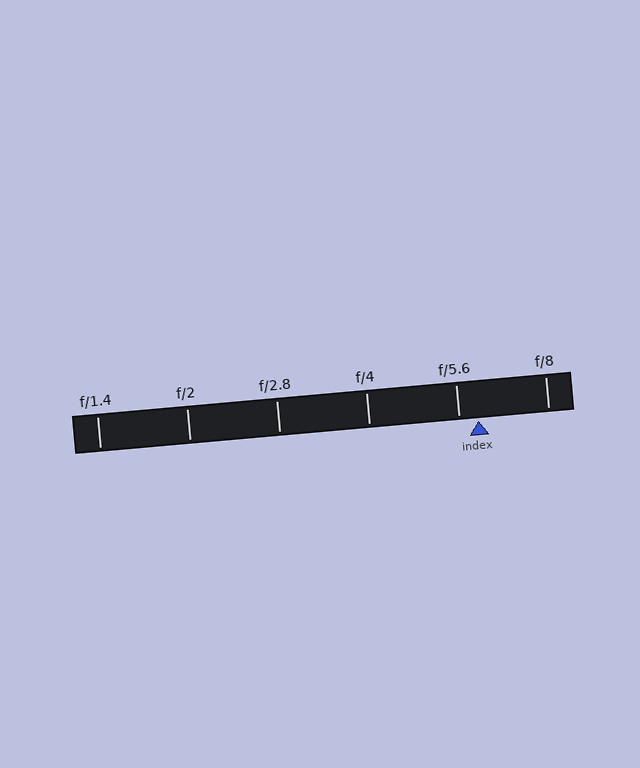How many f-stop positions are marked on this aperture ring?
There are 6 f-stop positions marked.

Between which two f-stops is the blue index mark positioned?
The index mark is between f/5.6 and f/8.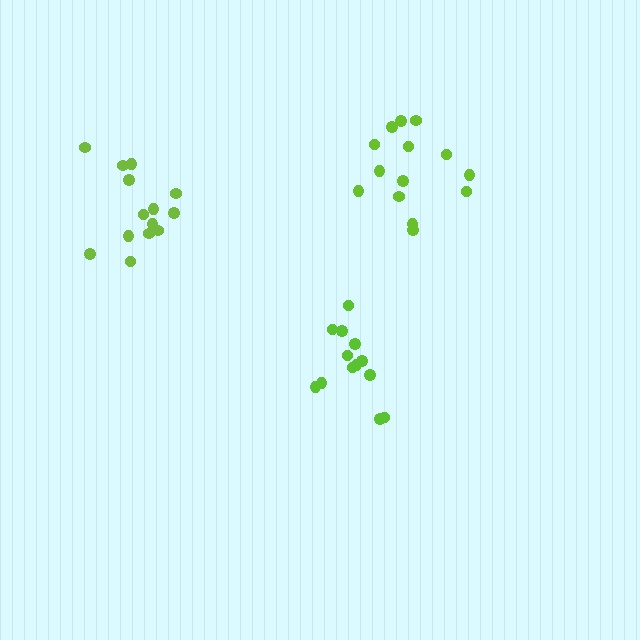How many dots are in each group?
Group 1: 13 dots, Group 2: 14 dots, Group 3: 14 dots (41 total).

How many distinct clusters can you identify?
There are 3 distinct clusters.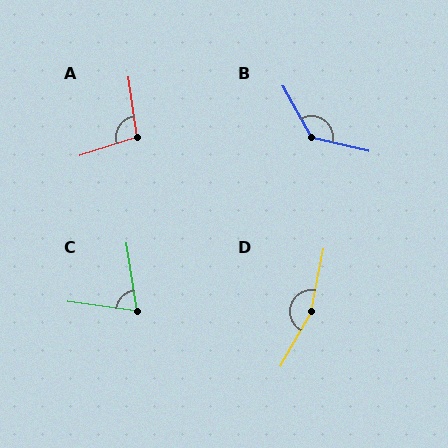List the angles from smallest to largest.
C (73°), A (100°), B (133°), D (162°).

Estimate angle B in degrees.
Approximately 133 degrees.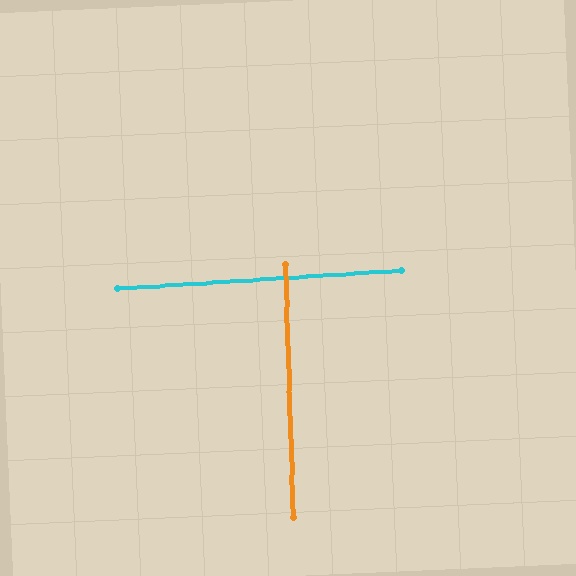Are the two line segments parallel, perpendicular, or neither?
Perpendicular — they meet at approximately 88°.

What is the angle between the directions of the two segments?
Approximately 88 degrees.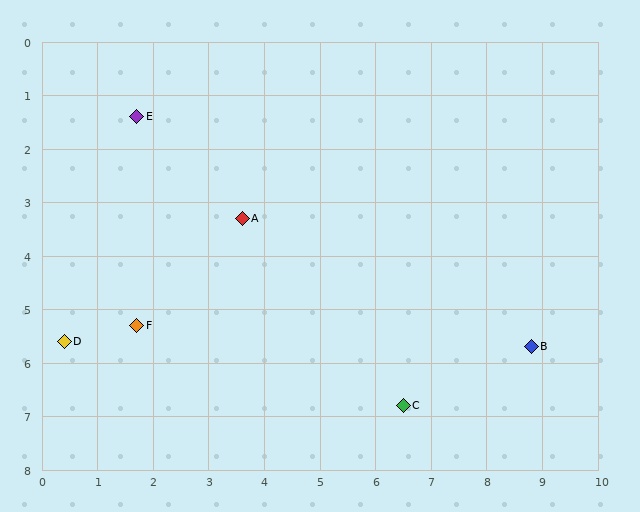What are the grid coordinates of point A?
Point A is at approximately (3.6, 3.3).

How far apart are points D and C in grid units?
Points D and C are about 6.2 grid units apart.